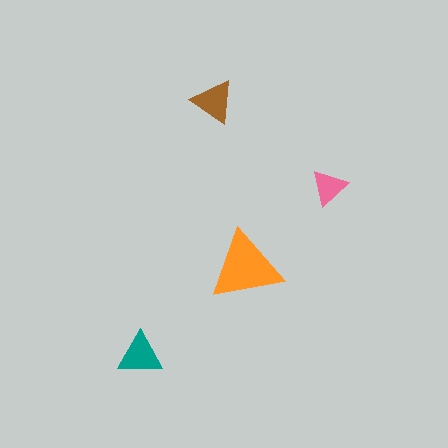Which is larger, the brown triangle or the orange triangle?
The orange one.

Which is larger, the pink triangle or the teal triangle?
The teal one.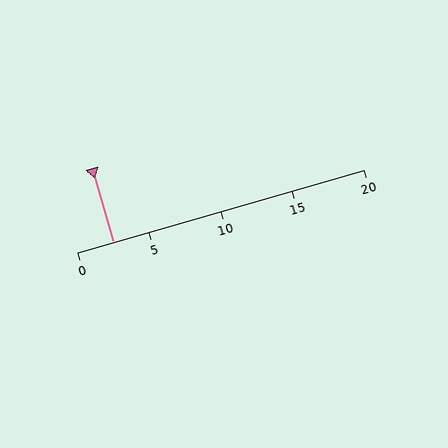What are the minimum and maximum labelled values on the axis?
The axis runs from 0 to 20.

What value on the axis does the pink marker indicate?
The marker indicates approximately 2.5.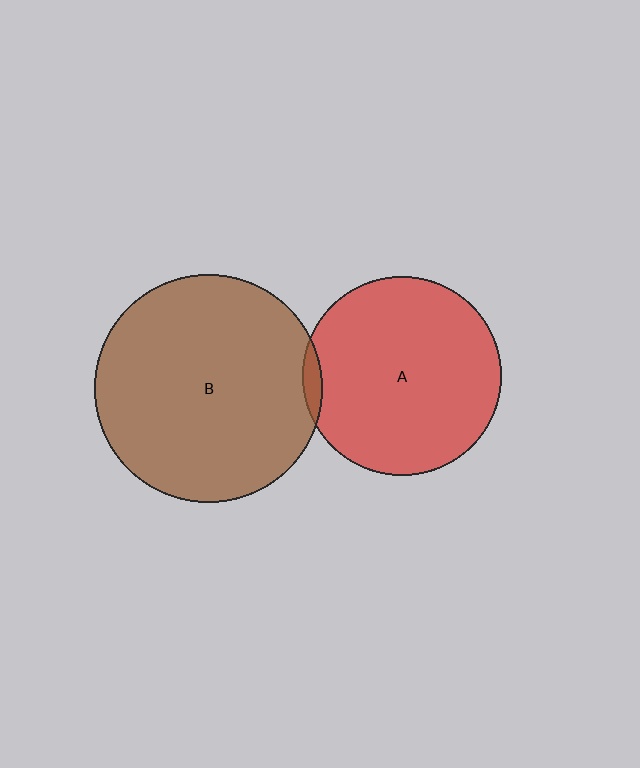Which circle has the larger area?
Circle B (brown).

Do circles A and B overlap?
Yes.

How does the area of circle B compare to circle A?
Approximately 1.3 times.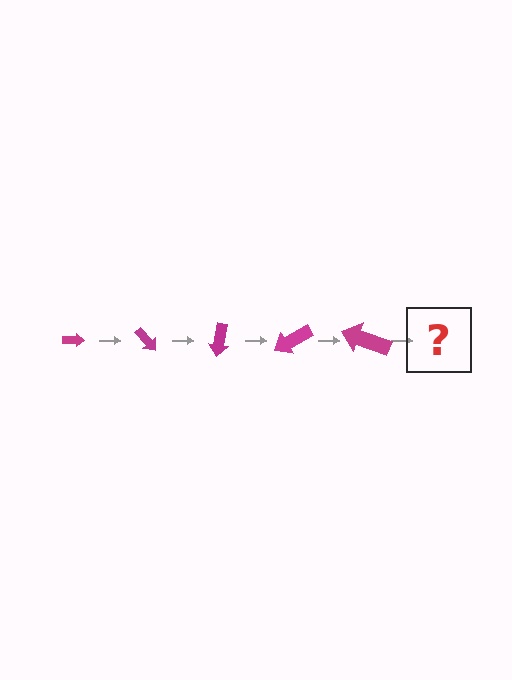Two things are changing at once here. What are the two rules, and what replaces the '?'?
The two rules are that the arrow grows larger each step and it rotates 50 degrees each step. The '?' should be an arrow, larger than the previous one and rotated 250 degrees from the start.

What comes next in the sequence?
The next element should be an arrow, larger than the previous one and rotated 250 degrees from the start.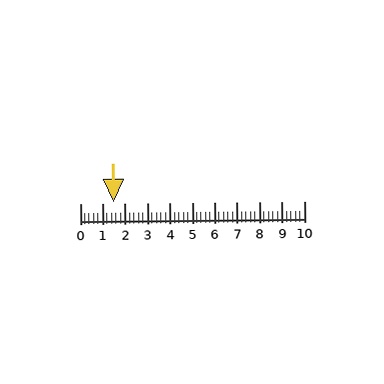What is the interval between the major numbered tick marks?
The major tick marks are spaced 1 units apart.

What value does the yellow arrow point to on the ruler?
The yellow arrow points to approximately 1.5.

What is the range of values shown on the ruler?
The ruler shows values from 0 to 10.